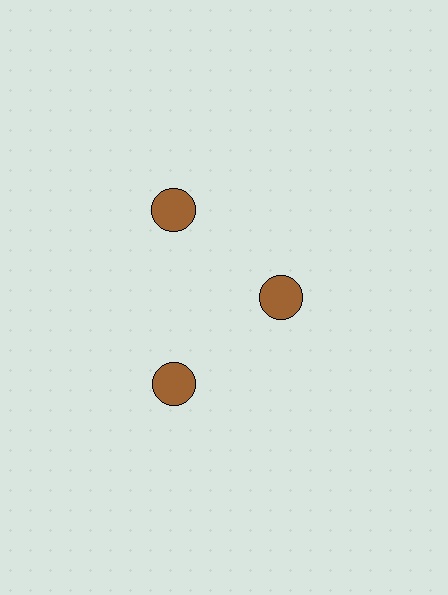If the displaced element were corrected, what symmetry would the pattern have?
It would have 3-fold rotational symmetry — the pattern would map onto itself every 120 degrees.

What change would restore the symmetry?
The symmetry would be restored by moving it outward, back onto the ring so that all 3 circles sit at equal angles and equal distance from the center.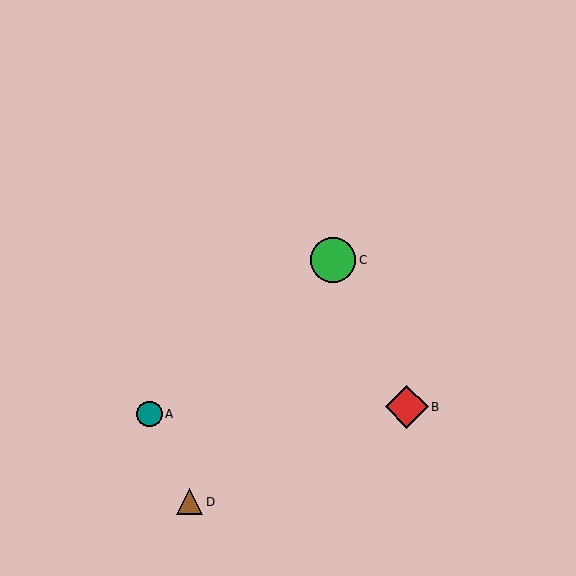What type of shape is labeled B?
Shape B is a red diamond.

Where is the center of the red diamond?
The center of the red diamond is at (407, 407).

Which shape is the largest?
The green circle (labeled C) is the largest.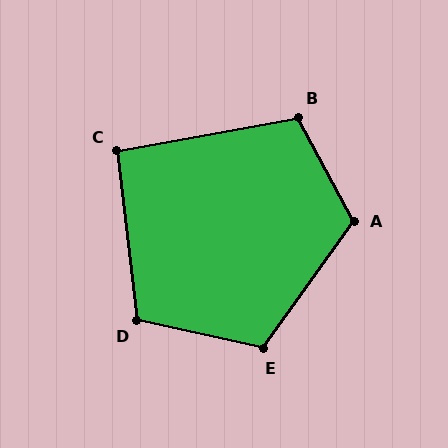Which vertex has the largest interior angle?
A, at approximately 116 degrees.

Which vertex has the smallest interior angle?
C, at approximately 93 degrees.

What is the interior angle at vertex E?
Approximately 114 degrees (obtuse).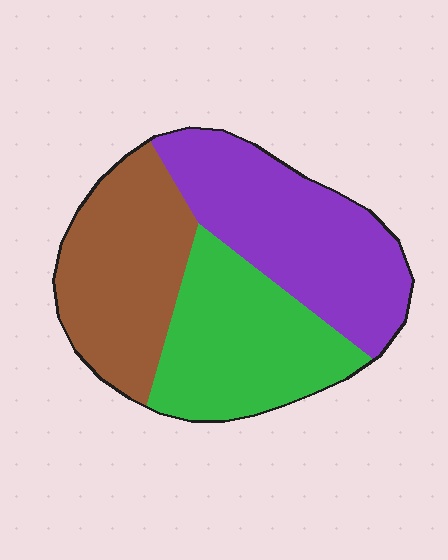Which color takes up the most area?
Purple, at roughly 35%.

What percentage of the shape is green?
Green takes up about one third (1/3) of the shape.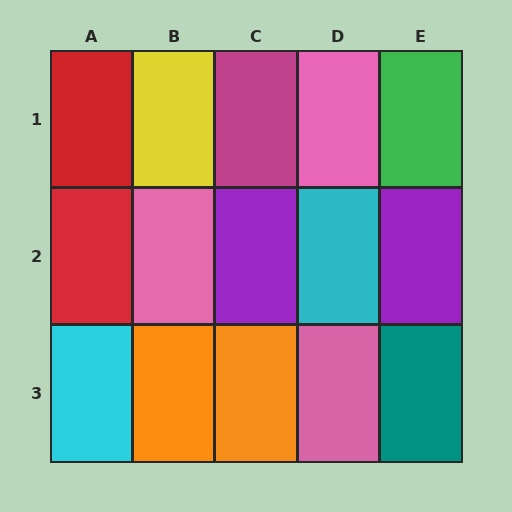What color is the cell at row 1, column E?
Green.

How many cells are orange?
2 cells are orange.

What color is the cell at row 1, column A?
Red.